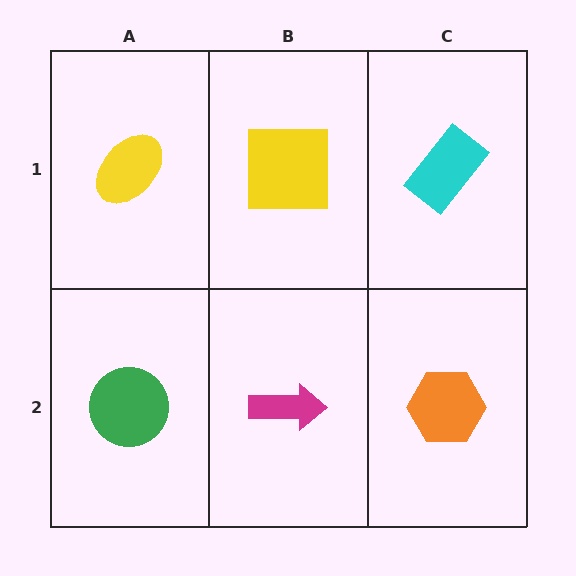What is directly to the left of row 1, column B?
A yellow ellipse.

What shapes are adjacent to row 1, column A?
A green circle (row 2, column A), a yellow square (row 1, column B).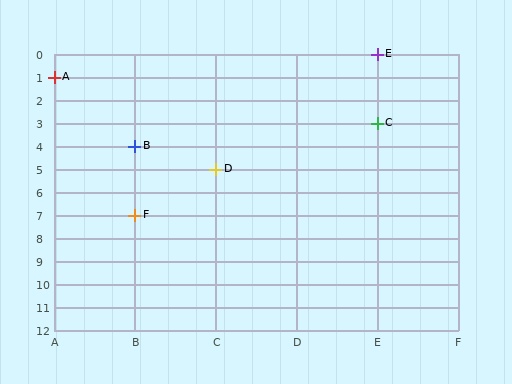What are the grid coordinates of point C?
Point C is at grid coordinates (E, 3).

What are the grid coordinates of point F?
Point F is at grid coordinates (B, 7).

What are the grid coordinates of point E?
Point E is at grid coordinates (E, 0).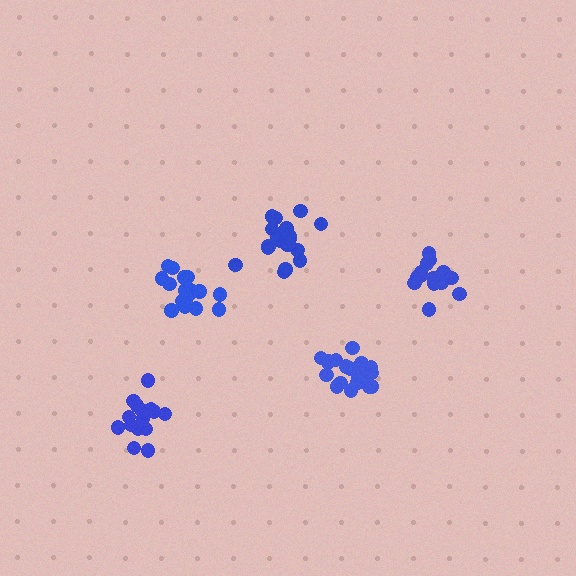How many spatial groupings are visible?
There are 5 spatial groupings.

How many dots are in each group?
Group 1: 19 dots, Group 2: 17 dots, Group 3: 19 dots, Group 4: 21 dots, Group 5: 19 dots (95 total).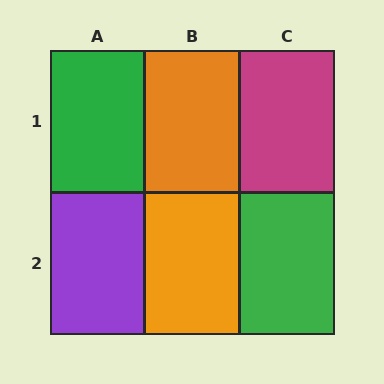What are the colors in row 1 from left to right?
Green, orange, magenta.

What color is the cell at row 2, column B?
Orange.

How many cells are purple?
1 cell is purple.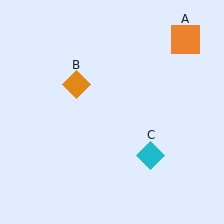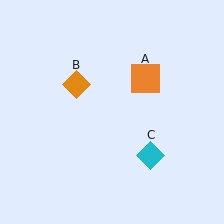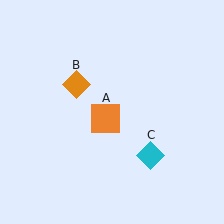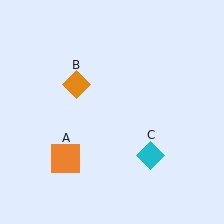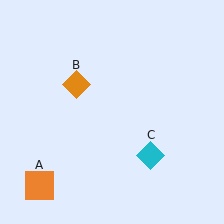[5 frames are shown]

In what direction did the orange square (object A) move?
The orange square (object A) moved down and to the left.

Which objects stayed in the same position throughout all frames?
Orange diamond (object B) and cyan diamond (object C) remained stationary.